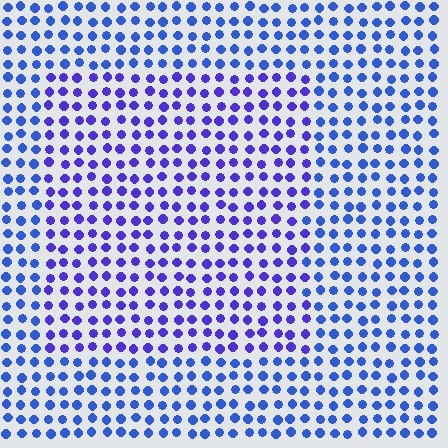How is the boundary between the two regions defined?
The boundary is defined purely by a slight shift in hue (about 28 degrees). Spacing, size, and orientation are identical on both sides.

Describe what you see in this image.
The image is filled with small blue elements in a uniform arrangement. A rectangle-shaped region is visible where the elements are tinted to a slightly different hue, forming a subtle color boundary.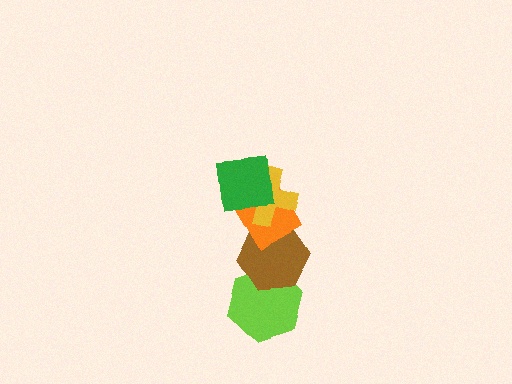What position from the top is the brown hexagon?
The brown hexagon is 4th from the top.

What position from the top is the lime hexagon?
The lime hexagon is 5th from the top.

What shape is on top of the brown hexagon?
The orange diamond is on top of the brown hexagon.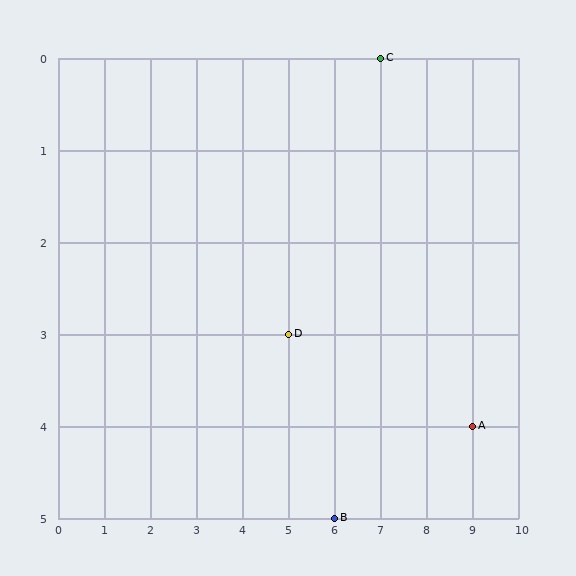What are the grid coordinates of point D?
Point D is at grid coordinates (5, 3).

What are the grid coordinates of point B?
Point B is at grid coordinates (6, 5).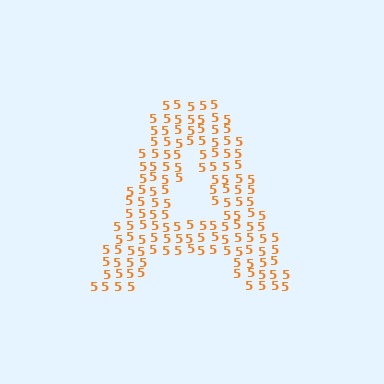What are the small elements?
The small elements are digit 5's.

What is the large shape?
The large shape is the letter A.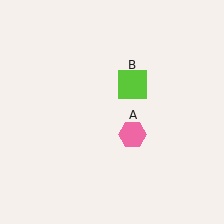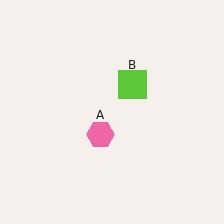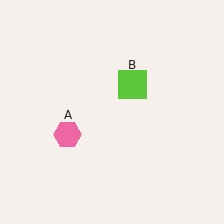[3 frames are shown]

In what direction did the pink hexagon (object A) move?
The pink hexagon (object A) moved left.